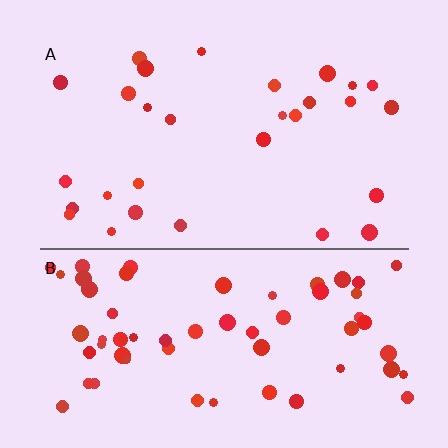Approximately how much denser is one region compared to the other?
Approximately 2.2× — region B over region A.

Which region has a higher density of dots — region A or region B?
B (the bottom).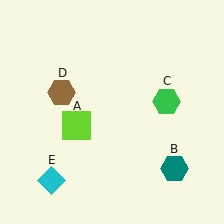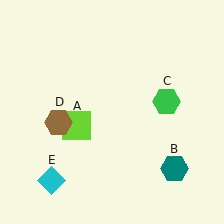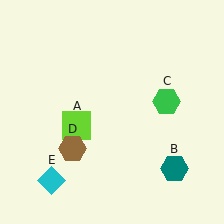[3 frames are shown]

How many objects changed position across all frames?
1 object changed position: brown hexagon (object D).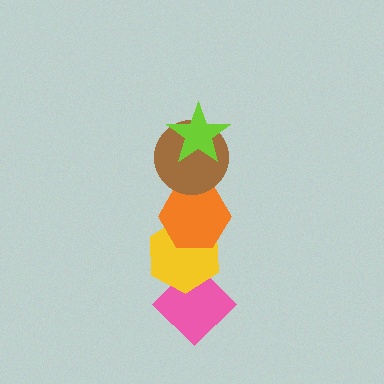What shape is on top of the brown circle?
The lime star is on top of the brown circle.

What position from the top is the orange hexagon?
The orange hexagon is 3rd from the top.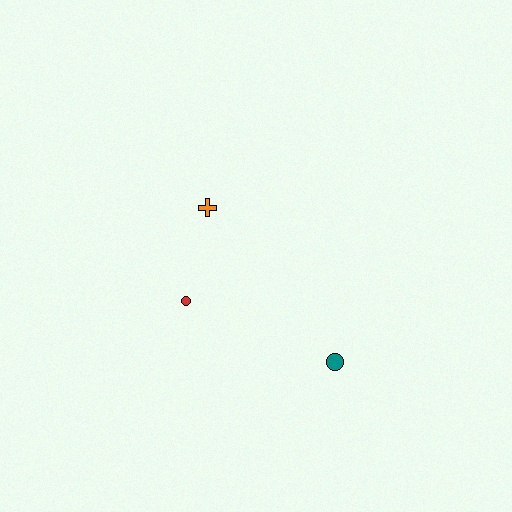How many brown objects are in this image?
There are no brown objects.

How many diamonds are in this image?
There are no diamonds.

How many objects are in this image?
There are 3 objects.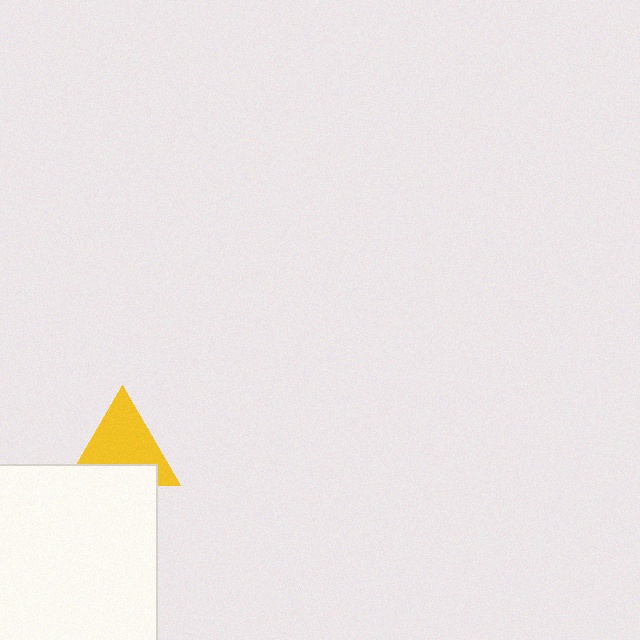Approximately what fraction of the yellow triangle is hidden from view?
Roughly 32% of the yellow triangle is hidden behind the white square.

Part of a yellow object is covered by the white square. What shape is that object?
It is a triangle.